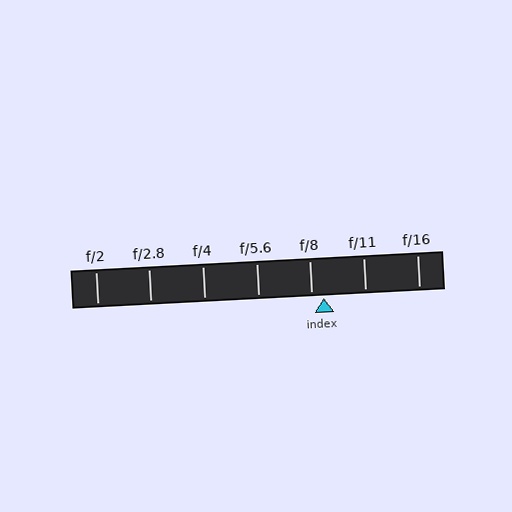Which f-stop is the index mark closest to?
The index mark is closest to f/8.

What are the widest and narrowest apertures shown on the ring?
The widest aperture shown is f/2 and the narrowest is f/16.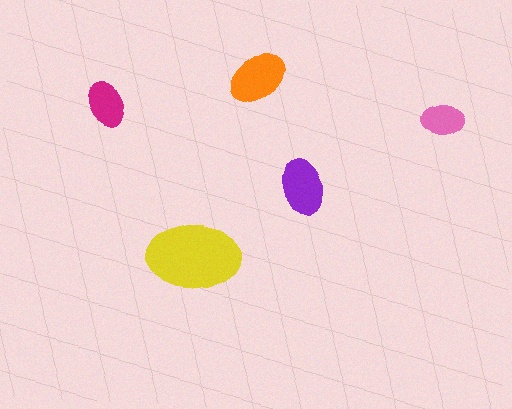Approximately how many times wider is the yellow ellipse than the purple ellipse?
About 1.5 times wider.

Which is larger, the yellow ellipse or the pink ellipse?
The yellow one.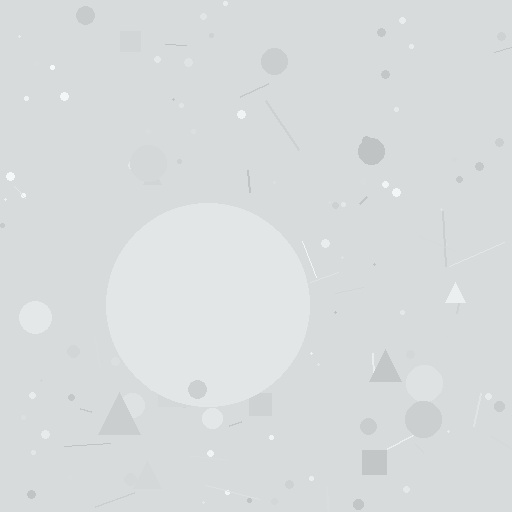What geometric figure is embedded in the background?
A circle is embedded in the background.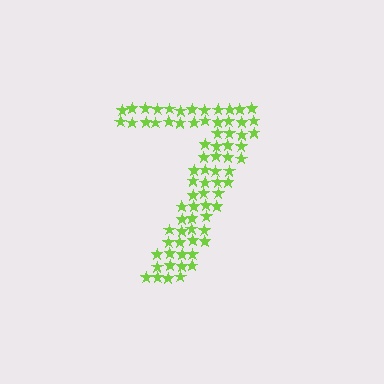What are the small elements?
The small elements are stars.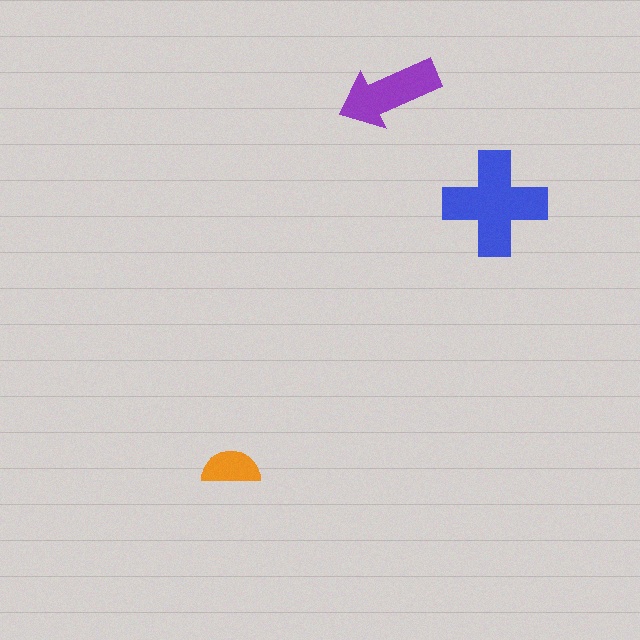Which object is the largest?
The blue cross.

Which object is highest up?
The purple arrow is topmost.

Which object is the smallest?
The orange semicircle.